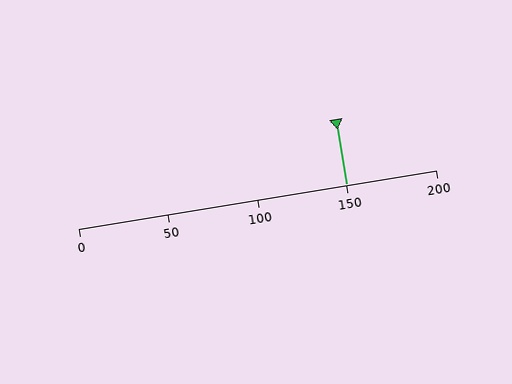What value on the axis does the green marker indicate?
The marker indicates approximately 150.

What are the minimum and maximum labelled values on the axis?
The axis runs from 0 to 200.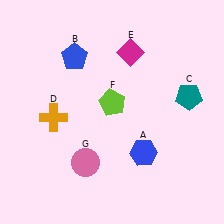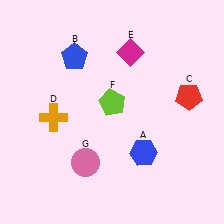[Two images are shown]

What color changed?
The pentagon (C) changed from teal in Image 1 to red in Image 2.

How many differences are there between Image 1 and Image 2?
There is 1 difference between the two images.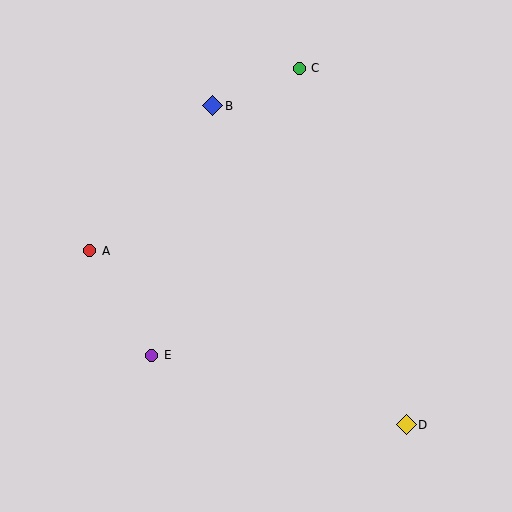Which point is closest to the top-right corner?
Point C is closest to the top-right corner.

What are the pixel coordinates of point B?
Point B is at (213, 106).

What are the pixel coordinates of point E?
Point E is at (152, 355).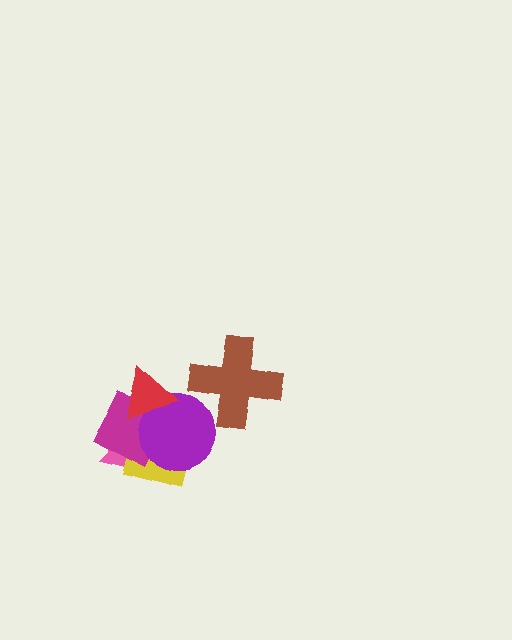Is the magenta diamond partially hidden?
Yes, it is partially covered by another shape.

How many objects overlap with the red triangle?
3 objects overlap with the red triangle.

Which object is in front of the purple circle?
The red triangle is in front of the purple circle.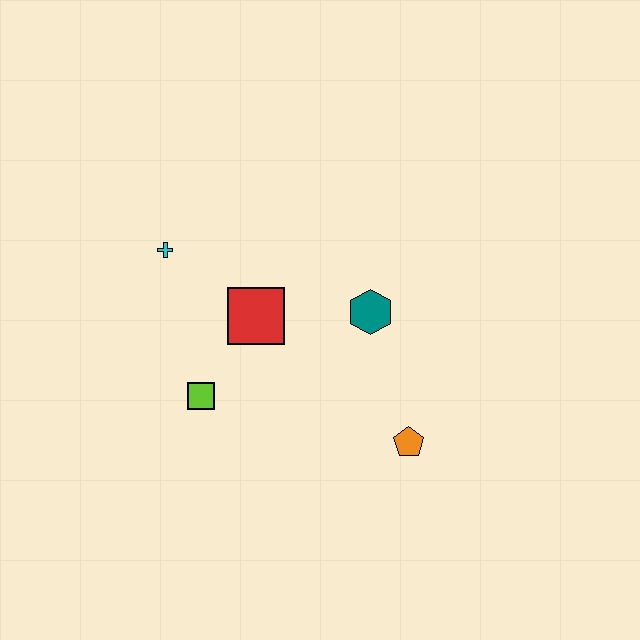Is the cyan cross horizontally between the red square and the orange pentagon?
No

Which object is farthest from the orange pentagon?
The cyan cross is farthest from the orange pentagon.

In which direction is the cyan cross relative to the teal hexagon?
The cyan cross is to the left of the teal hexagon.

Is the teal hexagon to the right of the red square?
Yes